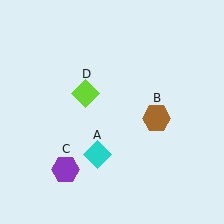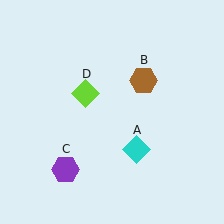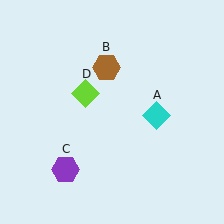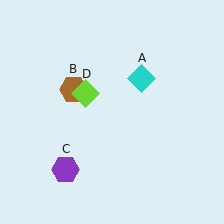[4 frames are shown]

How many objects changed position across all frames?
2 objects changed position: cyan diamond (object A), brown hexagon (object B).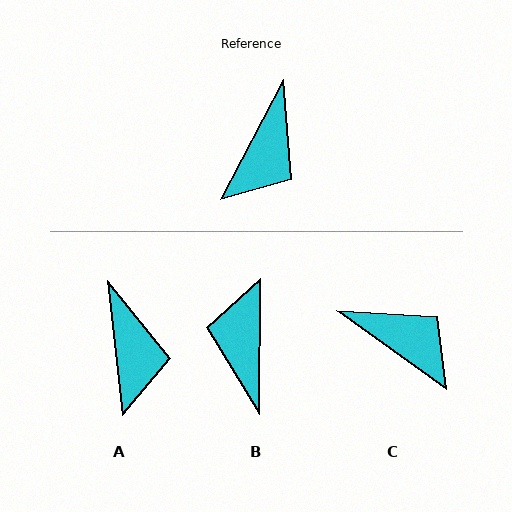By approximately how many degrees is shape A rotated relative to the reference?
Approximately 34 degrees counter-clockwise.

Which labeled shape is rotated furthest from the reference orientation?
B, about 153 degrees away.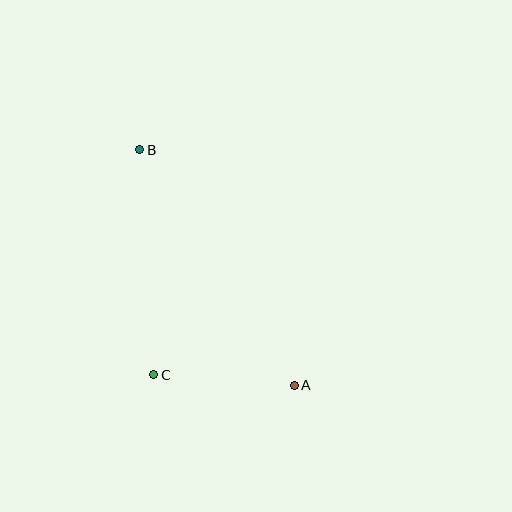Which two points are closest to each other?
Points A and C are closest to each other.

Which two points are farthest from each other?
Points A and B are farthest from each other.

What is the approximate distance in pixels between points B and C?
The distance between B and C is approximately 226 pixels.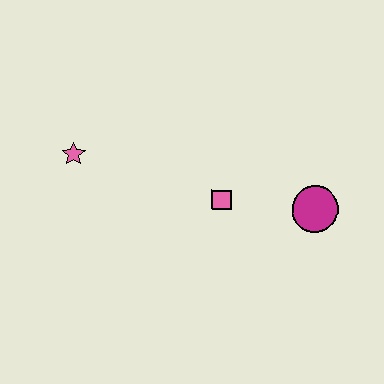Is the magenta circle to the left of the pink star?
No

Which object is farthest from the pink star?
The magenta circle is farthest from the pink star.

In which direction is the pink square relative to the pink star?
The pink square is to the right of the pink star.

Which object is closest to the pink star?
The pink square is closest to the pink star.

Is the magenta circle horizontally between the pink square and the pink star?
No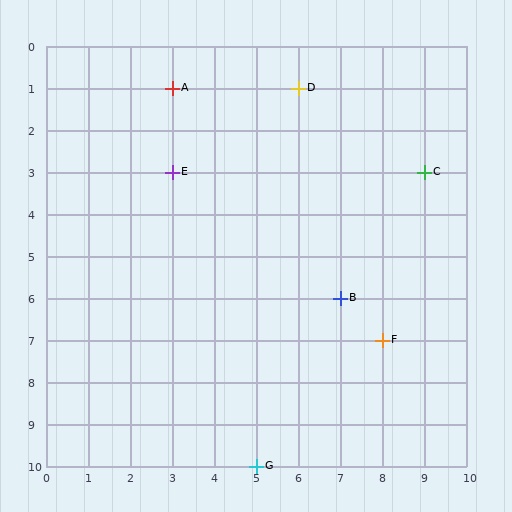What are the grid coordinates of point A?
Point A is at grid coordinates (3, 1).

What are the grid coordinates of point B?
Point B is at grid coordinates (7, 6).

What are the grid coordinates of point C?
Point C is at grid coordinates (9, 3).